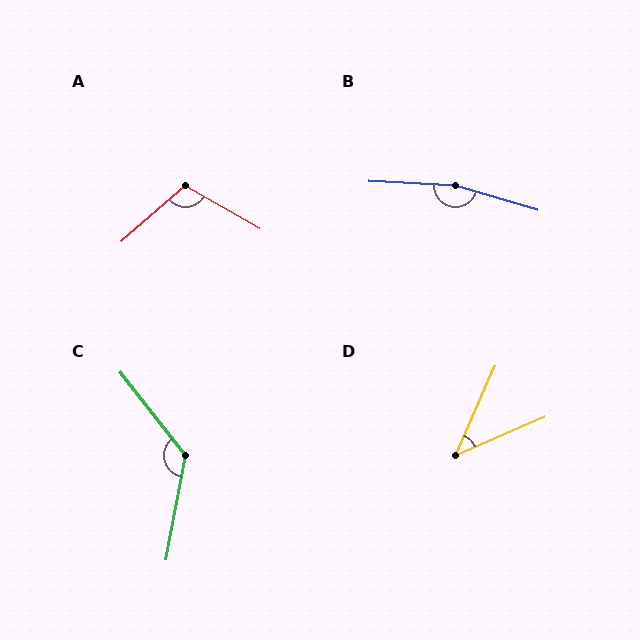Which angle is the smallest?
D, at approximately 43 degrees.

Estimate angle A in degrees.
Approximately 109 degrees.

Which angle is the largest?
B, at approximately 167 degrees.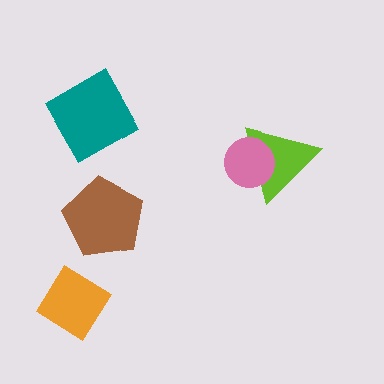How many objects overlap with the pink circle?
1 object overlaps with the pink circle.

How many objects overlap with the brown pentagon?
0 objects overlap with the brown pentagon.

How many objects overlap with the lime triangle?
1 object overlaps with the lime triangle.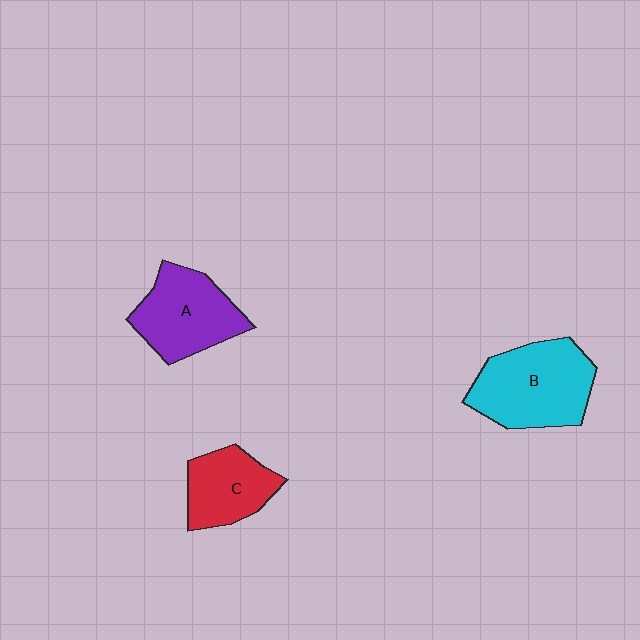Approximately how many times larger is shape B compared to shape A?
Approximately 1.2 times.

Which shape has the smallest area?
Shape C (red).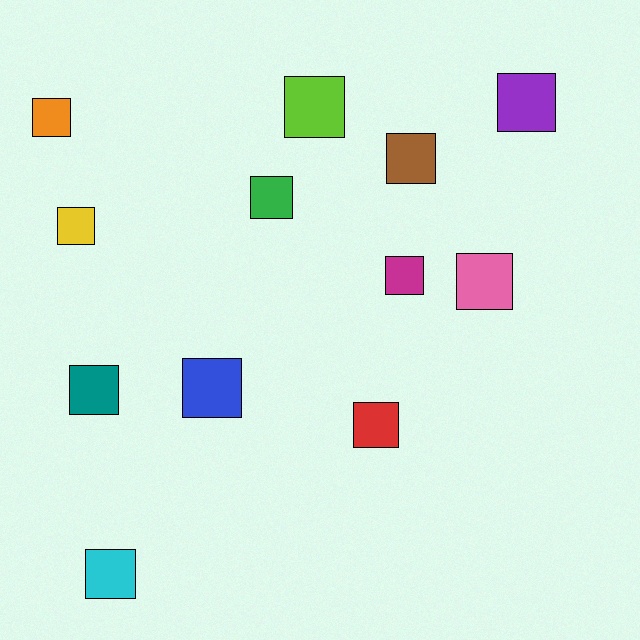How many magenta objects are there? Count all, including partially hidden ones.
There is 1 magenta object.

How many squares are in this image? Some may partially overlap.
There are 12 squares.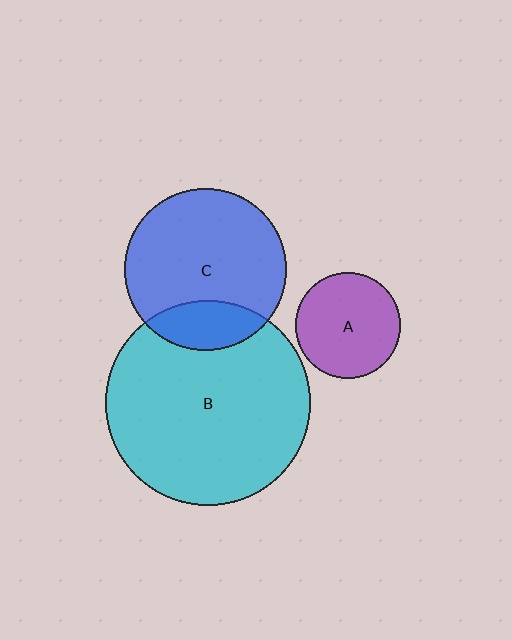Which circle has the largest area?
Circle B (cyan).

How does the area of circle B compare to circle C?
Approximately 1.6 times.